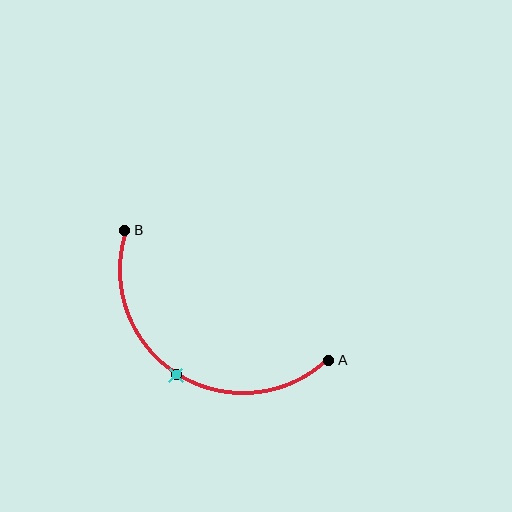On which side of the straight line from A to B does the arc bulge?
The arc bulges below the straight line connecting A and B.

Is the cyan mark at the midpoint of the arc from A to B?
Yes. The cyan mark lies on the arc at equal arc-length from both A and B — it is the arc midpoint.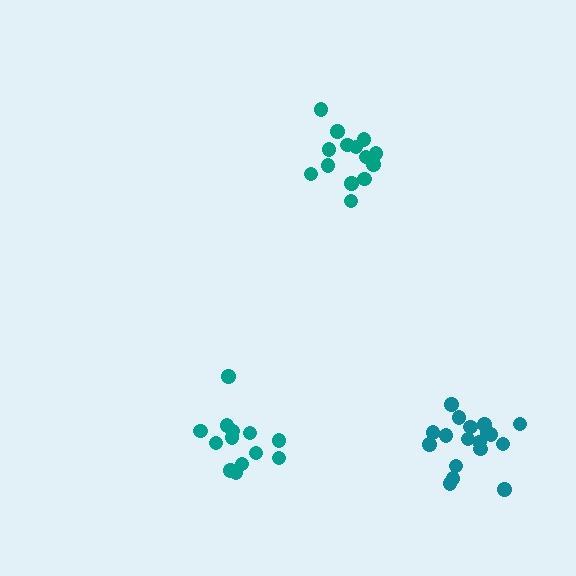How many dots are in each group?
Group 1: 13 dots, Group 2: 14 dots, Group 3: 18 dots (45 total).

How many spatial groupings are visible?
There are 3 spatial groupings.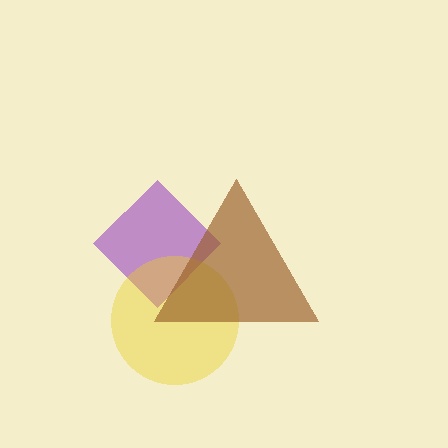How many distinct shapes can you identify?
There are 3 distinct shapes: a purple diamond, a yellow circle, a brown triangle.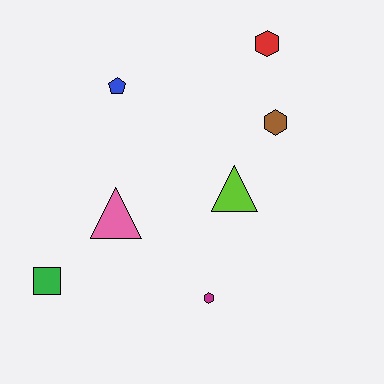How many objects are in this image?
There are 7 objects.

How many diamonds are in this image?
There are no diamonds.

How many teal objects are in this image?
There are no teal objects.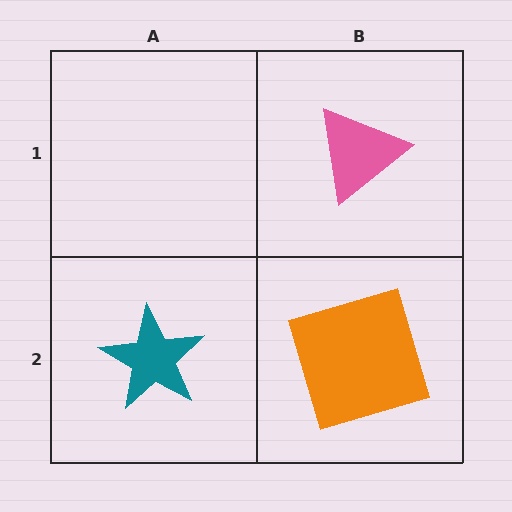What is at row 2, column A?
A teal star.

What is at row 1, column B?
A pink triangle.